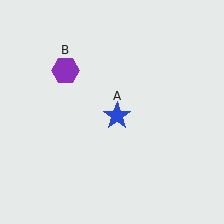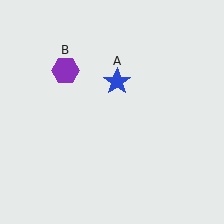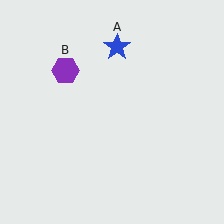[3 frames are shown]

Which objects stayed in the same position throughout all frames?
Purple hexagon (object B) remained stationary.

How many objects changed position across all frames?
1 object changed position: blue star (object A).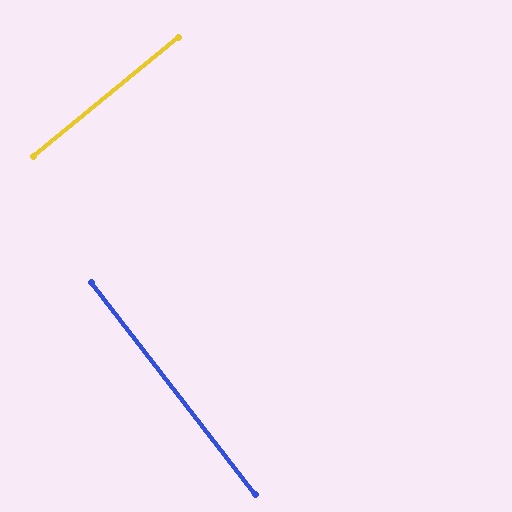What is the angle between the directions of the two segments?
Approximately 88 degrees.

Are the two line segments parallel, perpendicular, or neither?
Perpendicular — they meet at approximately 88°.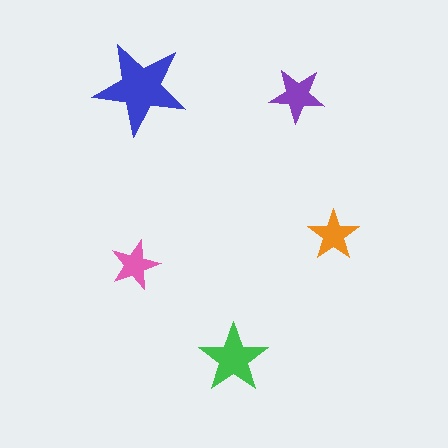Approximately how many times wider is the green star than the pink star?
About 1.5 times wider.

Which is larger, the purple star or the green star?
The green one.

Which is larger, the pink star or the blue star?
The blue one.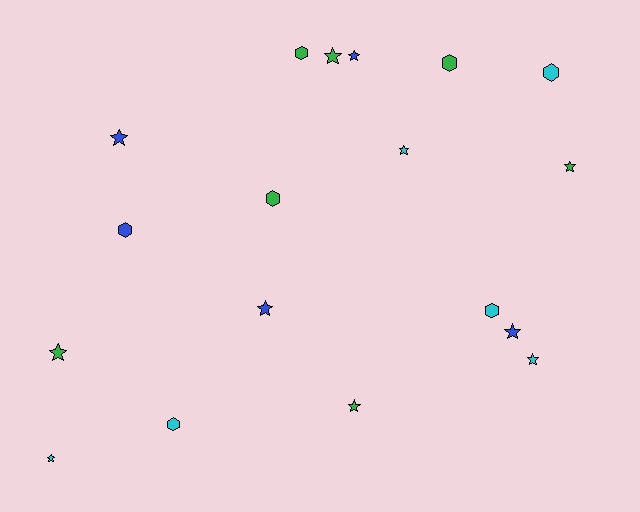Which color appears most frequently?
Green, with 7 objects.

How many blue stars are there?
There are 4 blue stars.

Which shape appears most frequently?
Star, with 11 objects.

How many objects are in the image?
There are 18 objects.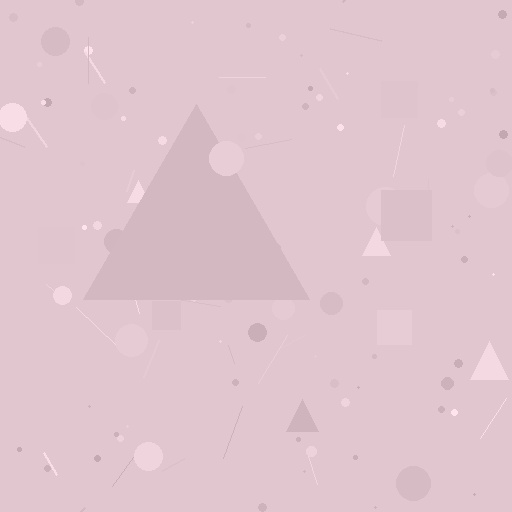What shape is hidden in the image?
A triangle is hidden in the image.